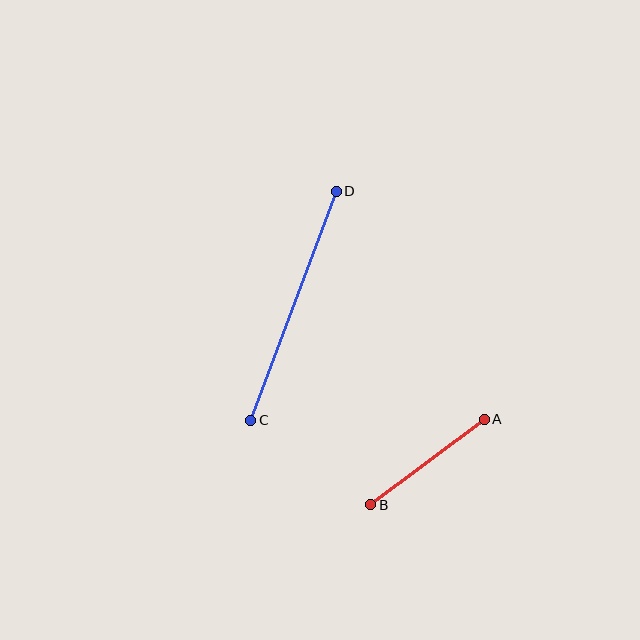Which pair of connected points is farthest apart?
Points C and D are farthest apart.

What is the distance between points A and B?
The distance is approximately 142 pixels.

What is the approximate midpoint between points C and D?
The midpoint is at approximately (294, 306) pixels.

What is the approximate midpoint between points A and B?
The midpoint is at approximately (428, 462) pixels.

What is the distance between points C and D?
The distance is approximately 245 pixels.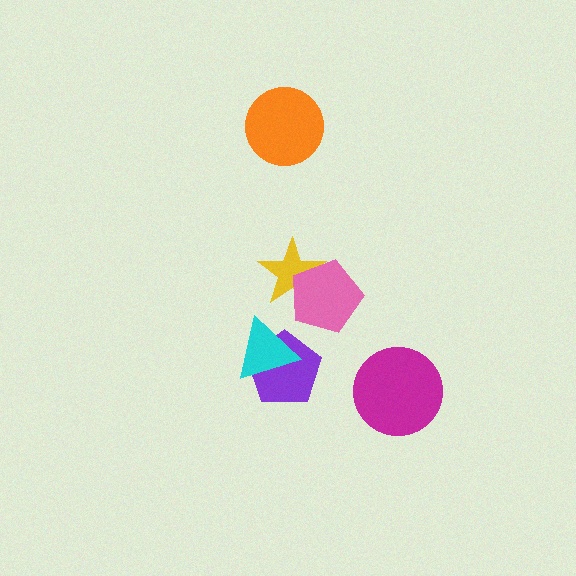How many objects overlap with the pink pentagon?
1 object overlaps with the pink pentagon.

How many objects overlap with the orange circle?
0 objects overlap with the orange circle.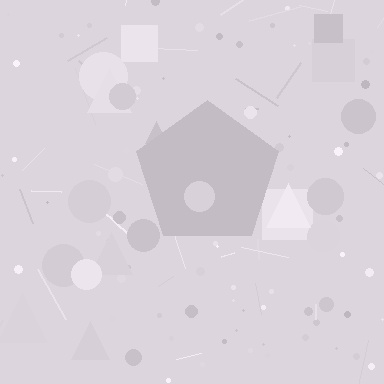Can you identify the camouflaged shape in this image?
The camouflaged shape is a pentagon.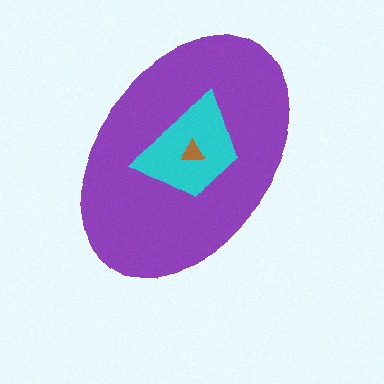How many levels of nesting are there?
3.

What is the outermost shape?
The purple ellipse.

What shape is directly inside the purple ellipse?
The cyan trapezoid.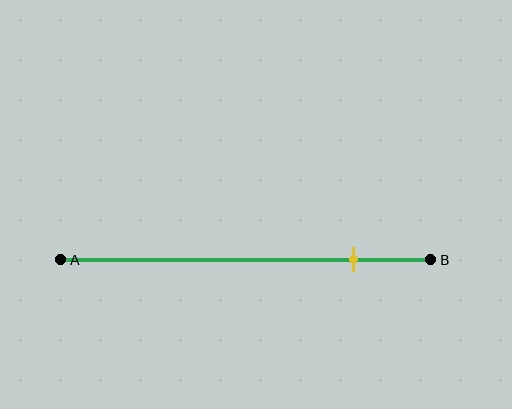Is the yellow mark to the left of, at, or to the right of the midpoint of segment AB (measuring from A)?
The yellow mark is to the right of the midpoint of segment AB.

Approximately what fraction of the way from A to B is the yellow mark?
The yellow mark is approximately 80% of the way from A to B.